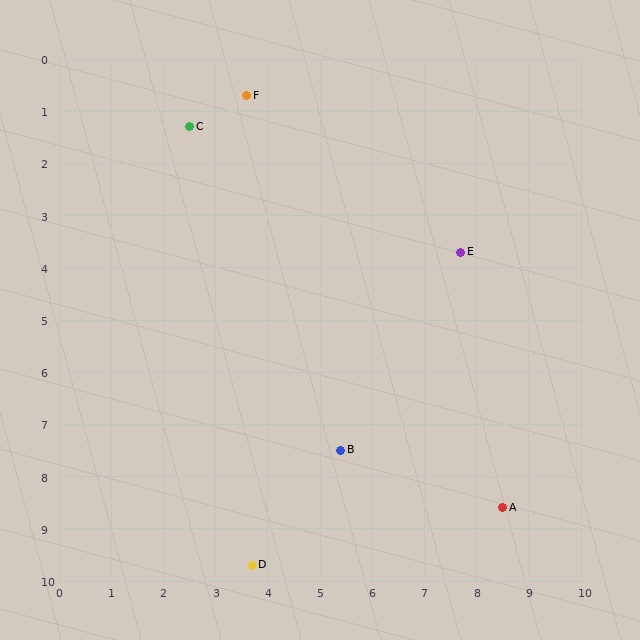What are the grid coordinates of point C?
Point C is at approximately (2.5, 1.3).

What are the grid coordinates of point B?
Point B is at approximately (5.4, 7.5).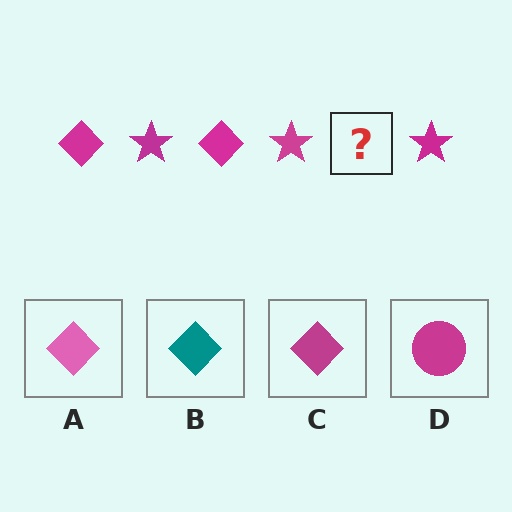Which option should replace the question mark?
Option C.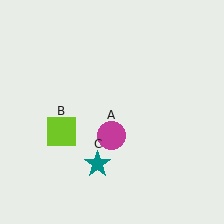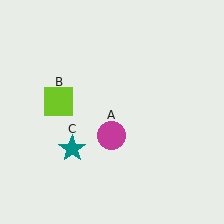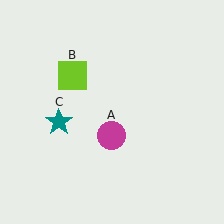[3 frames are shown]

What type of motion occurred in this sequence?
The lime square (object B), teal star (object C) rotated clockwise around the center of the scene.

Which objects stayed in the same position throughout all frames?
Magenta circle (object A) remained stationary.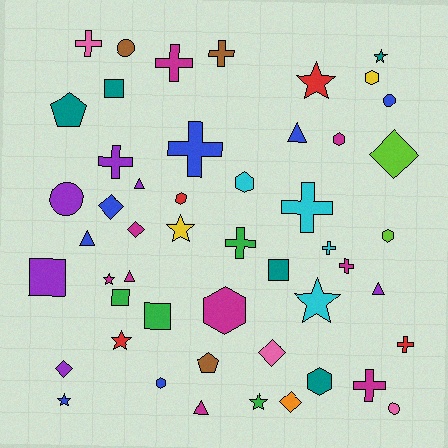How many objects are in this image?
There are 50 objects.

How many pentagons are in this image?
There are 2 pentagons.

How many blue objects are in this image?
There are 7 blue objects.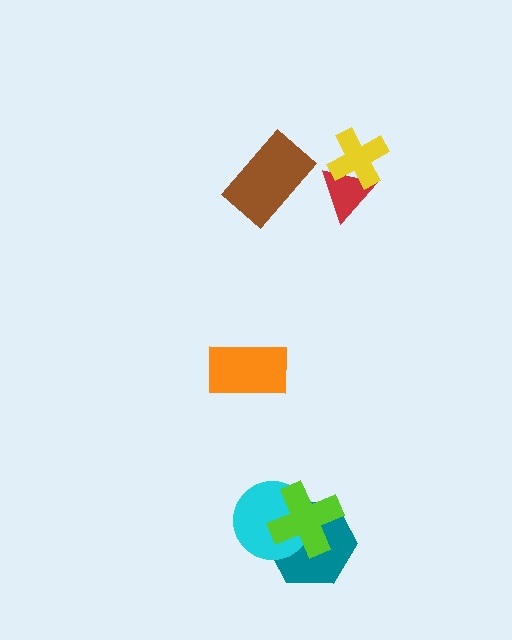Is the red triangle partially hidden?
Yes, it is partially covered by another shape.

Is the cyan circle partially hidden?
Yes, it is partially covered by another shape.